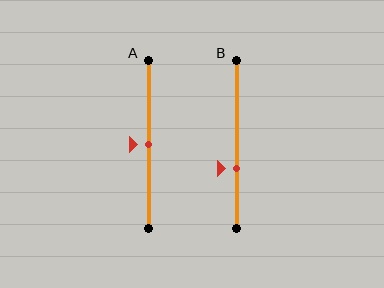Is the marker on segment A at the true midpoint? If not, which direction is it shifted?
Yes, the marker on segment A is at the true midpoint.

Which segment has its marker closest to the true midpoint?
Segment A has its marker closest to the true midpoint.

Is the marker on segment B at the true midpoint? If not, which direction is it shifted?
No, the marker on segment B is shifted downward by about 14% of the segment length.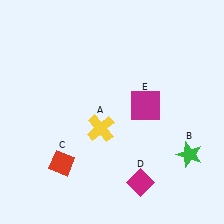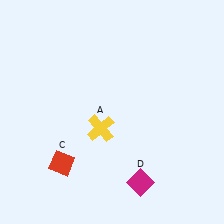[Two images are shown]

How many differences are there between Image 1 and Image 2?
There are 2 differences between the two images.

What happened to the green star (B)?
The green star (B) was removed in Image 2. It was in the bottom-right area of Image 1.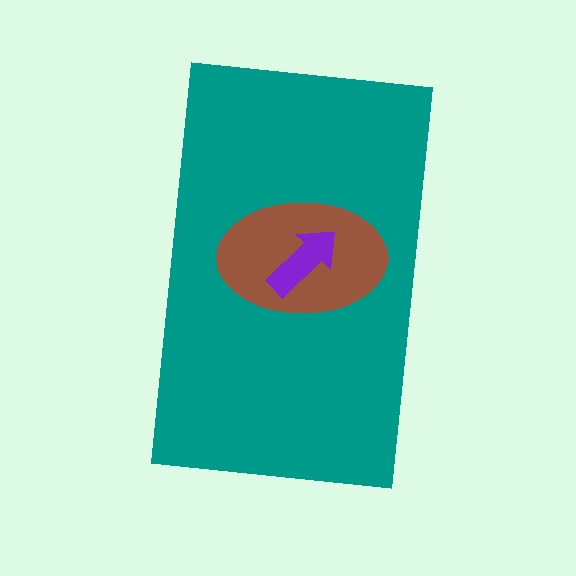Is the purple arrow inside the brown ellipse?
Yes.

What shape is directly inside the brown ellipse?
The purple arrow.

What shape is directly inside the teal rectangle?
The brown ellipse.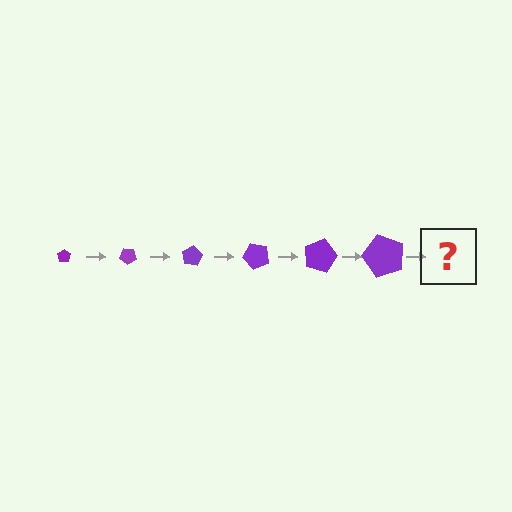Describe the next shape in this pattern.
It should be a pentagon, larger than the previous one and rotated 240 degrees from the start.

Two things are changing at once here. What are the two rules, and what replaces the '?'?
The two rules are that the pentagon grows larger each step and it rotates 40 degrees each step. The '?' should be a pentagon, larger than the previous one and rotated 240 degrees from the start.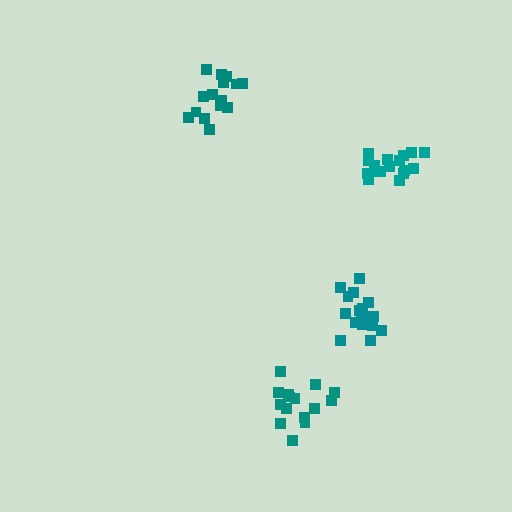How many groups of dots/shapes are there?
There are 4 groups.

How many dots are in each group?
Group 1: 17 dots, Group 2: 15 dots, Group 3: 17 dots, Group 4: 15 dots (64 total).